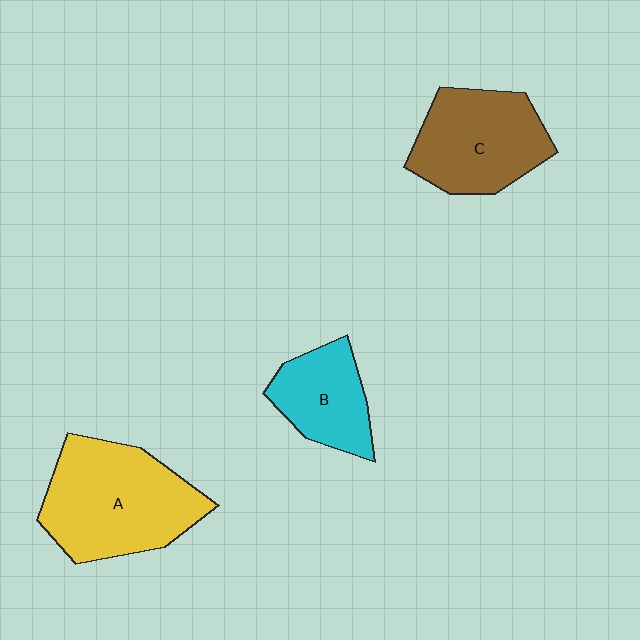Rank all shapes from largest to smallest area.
From largest to smallest: A (yellow), C (brown), B (cyan).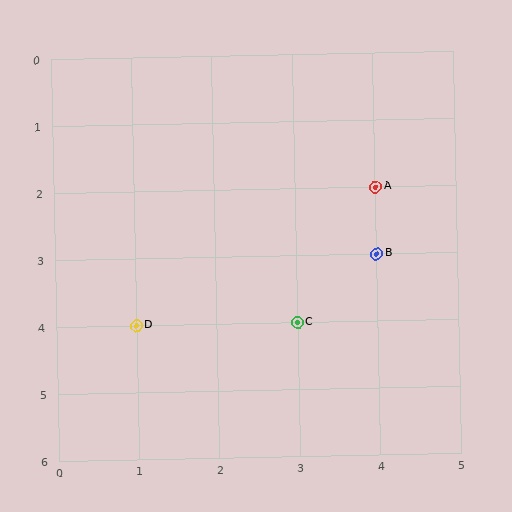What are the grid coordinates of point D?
Point D is at grid coordinates (1, 4).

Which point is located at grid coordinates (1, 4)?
Point D is at (1, 4).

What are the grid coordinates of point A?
Point A is at grid coordinates (4, 2).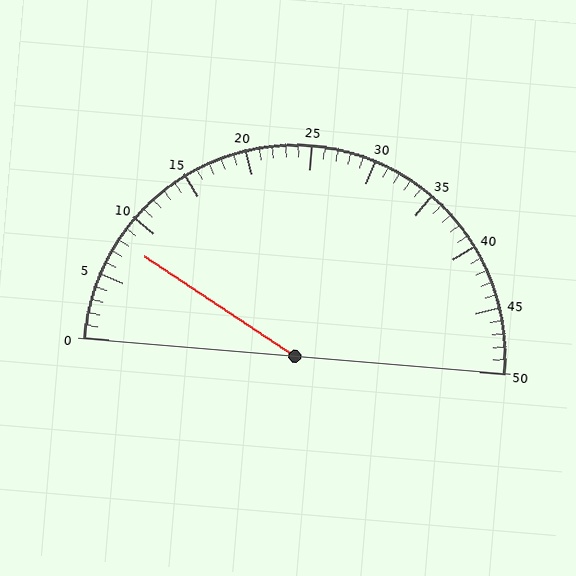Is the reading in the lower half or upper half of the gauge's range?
The reading is in the lower half of the range (0 to 50).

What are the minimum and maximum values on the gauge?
The gauge ranges from 0 to 50.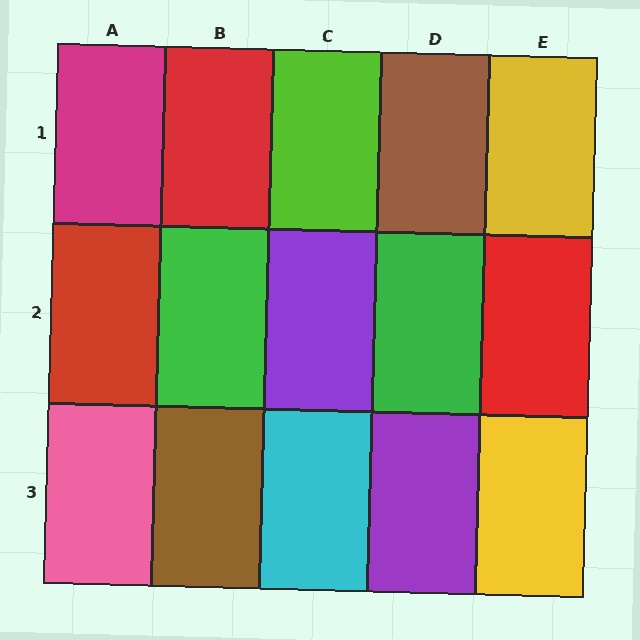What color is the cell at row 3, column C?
Cyan.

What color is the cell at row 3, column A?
Pink.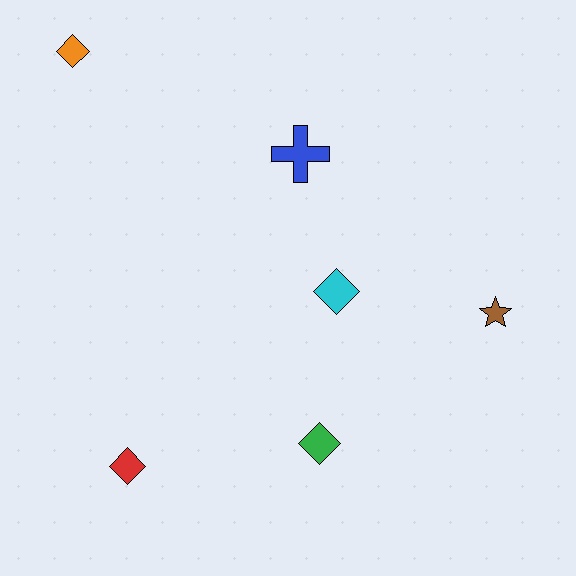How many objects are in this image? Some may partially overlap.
There are 6 objects.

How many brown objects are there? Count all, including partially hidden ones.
There is 1 brown object.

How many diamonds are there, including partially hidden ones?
There are 4 diamonds.